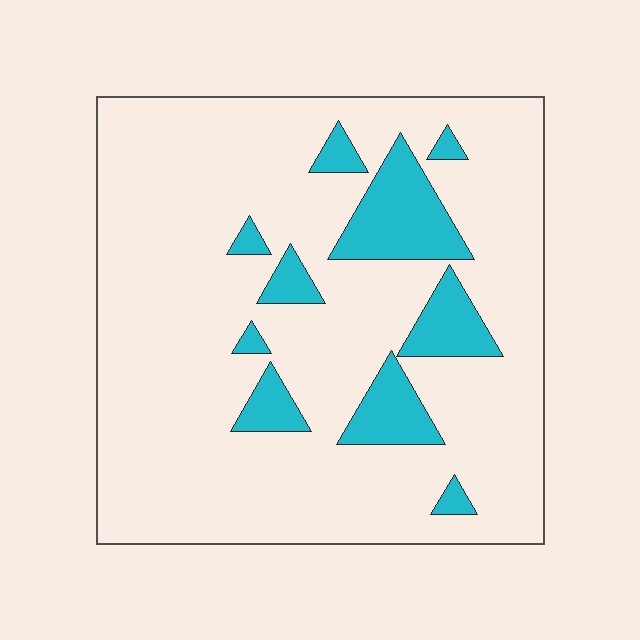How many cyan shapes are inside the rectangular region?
10.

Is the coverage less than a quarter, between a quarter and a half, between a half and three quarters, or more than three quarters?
Less than a quarter.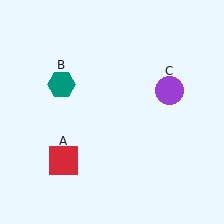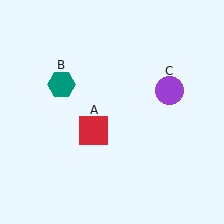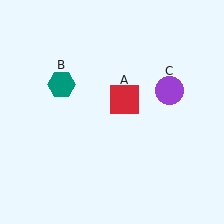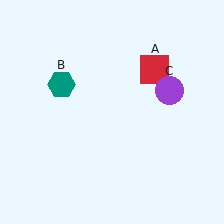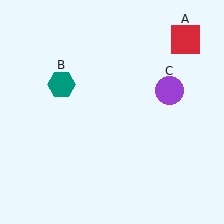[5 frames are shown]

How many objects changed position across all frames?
1 object changed position: red square (object A).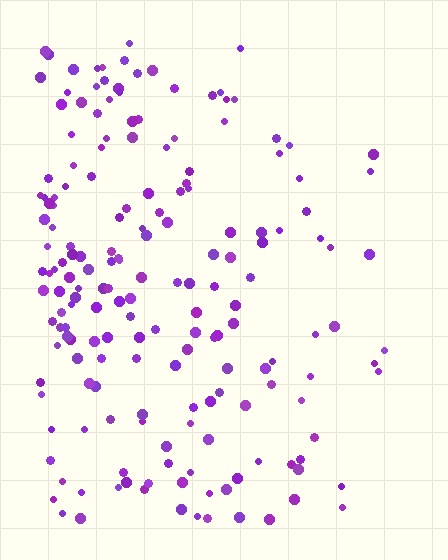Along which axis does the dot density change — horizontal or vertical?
Horizontal.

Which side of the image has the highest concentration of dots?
The left.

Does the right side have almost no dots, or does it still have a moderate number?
Still a moderate number, just noticeably fewer than the left.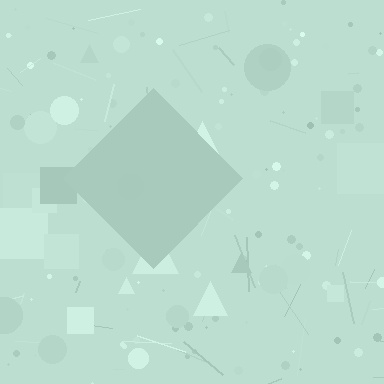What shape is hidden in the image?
A diamond is hidden in the image.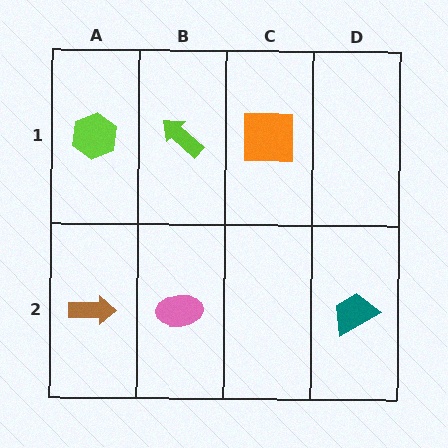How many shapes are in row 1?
3 shapes.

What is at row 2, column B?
A pink ellipse.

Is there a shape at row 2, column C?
No, that cell is empty.